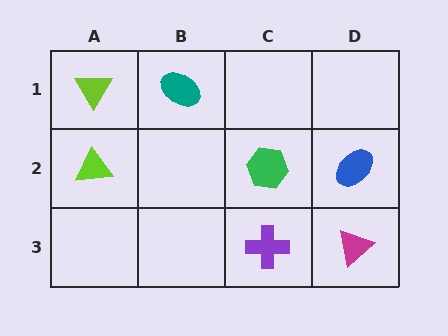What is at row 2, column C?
A green hexagon.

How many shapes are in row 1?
2 shapes.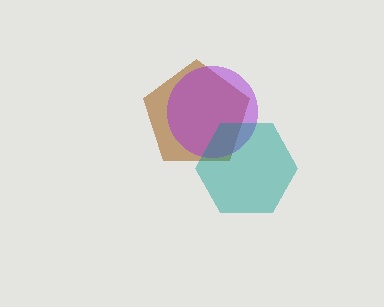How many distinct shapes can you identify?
There are 3 distinct shapes: a brown pentagon, a purple circle, a teal hexagon.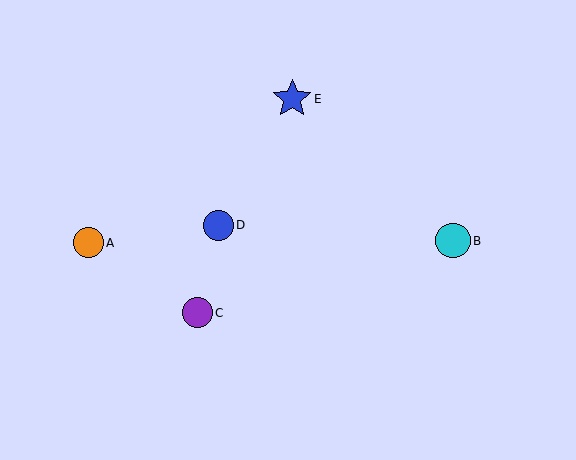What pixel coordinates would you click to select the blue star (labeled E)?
Click at (292, 99) to select the blue star E.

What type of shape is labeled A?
Shape A is an orange circle.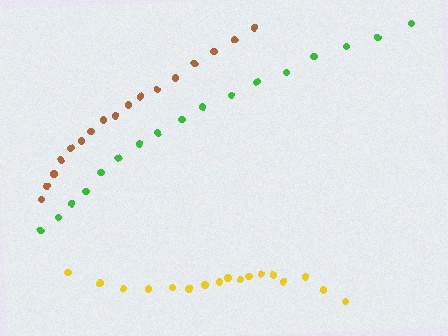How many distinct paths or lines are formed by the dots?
There are 3 distinct paths.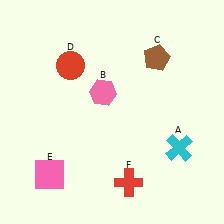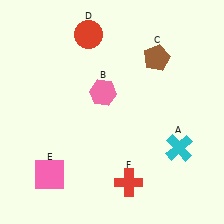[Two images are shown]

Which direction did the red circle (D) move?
The red circle (D) moved up.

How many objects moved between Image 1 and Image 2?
1 object moved between the two images.